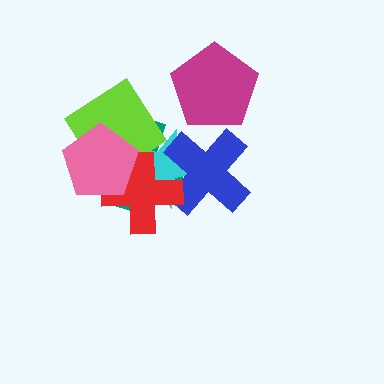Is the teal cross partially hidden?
Yes, it is partially covered by another shape.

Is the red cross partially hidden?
Yes, it is partially covered by another shape.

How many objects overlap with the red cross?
5 objects overlap with the red cross.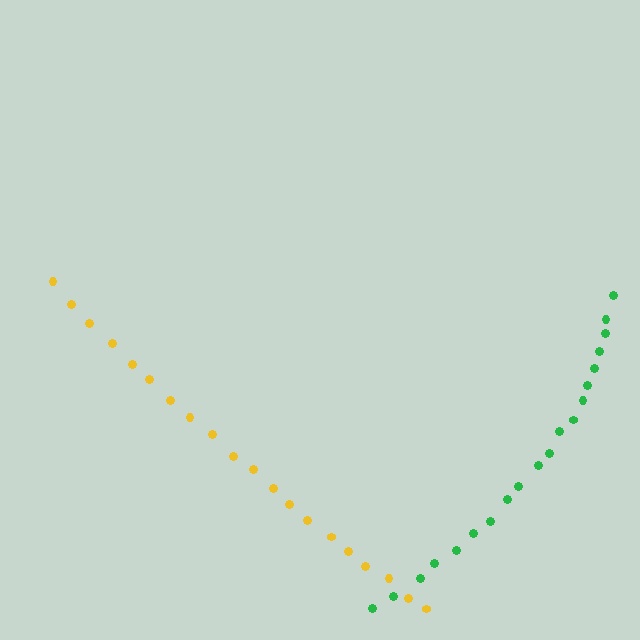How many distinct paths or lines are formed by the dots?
There are 2 distinct paths.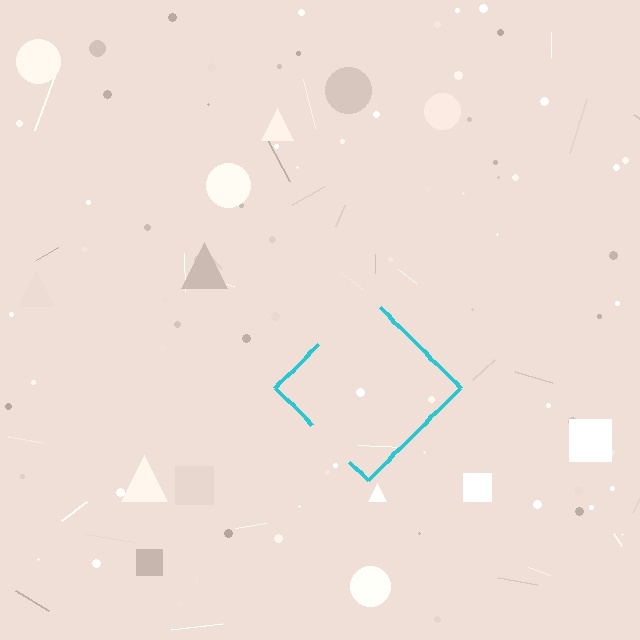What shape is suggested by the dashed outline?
The dashed outline suggests a diamond.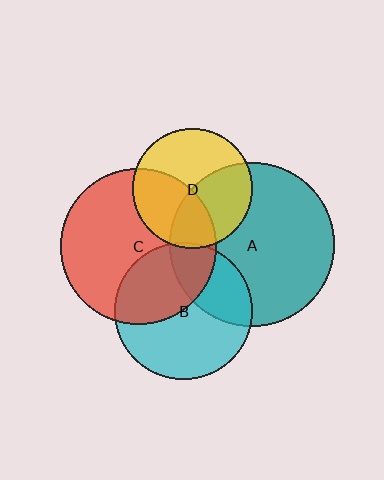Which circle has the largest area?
Circle A (teal).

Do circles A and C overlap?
Yes.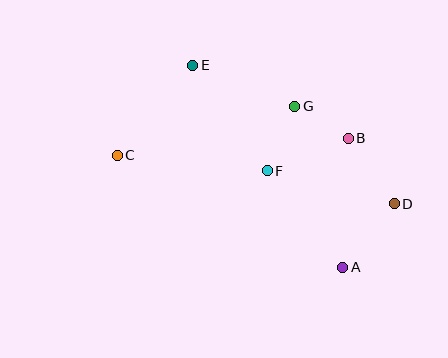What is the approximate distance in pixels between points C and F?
The distance between C and F is approximately 151 pixels.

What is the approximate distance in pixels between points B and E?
The distance between B and E is approximately 172 pixels.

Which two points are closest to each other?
Points B and G are closest to each other.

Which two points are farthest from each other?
Points C and D are farthest from each other.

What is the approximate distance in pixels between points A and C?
The distance between A and C is approximately 252 pixels.